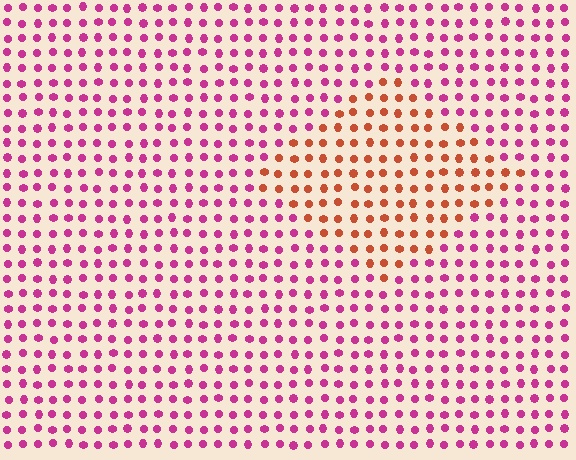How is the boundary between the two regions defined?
The boundary is defined purely by a slight shift in hue (about 50 degrees). Spacing, size, and orientation are identical on both sides.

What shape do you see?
I see a diamond.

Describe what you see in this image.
The image is filled with small magenta elements in a uniform arrangement. A diamond-shaped region is visible where the elements are tinted to a slightly different hue, forming a subtle color boundary.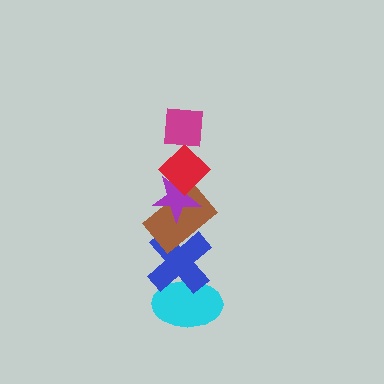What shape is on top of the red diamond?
The magenta square is on top of the red diamond.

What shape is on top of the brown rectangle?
The purple star is on top of the brown rectangle.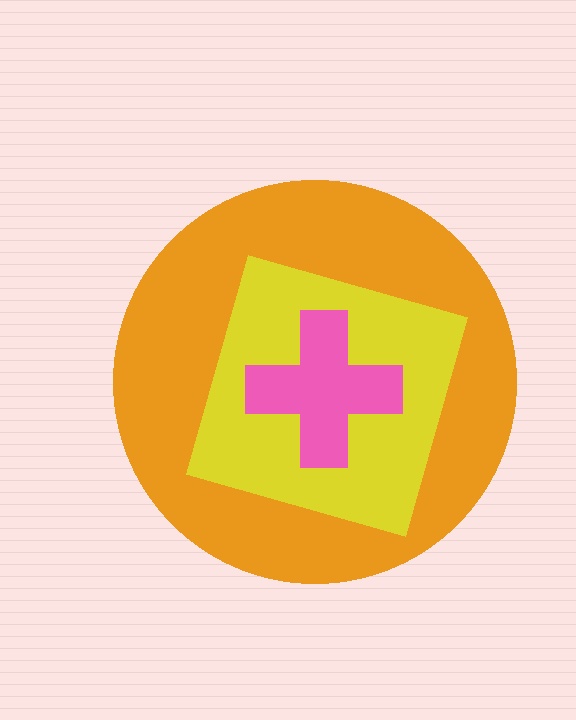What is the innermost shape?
The pink cross.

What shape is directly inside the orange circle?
The yellow diamond.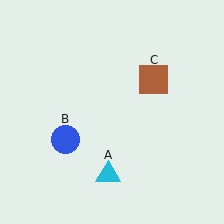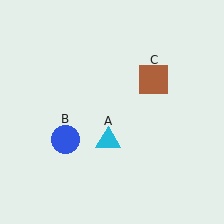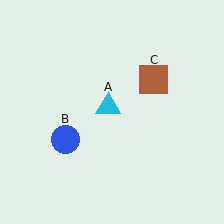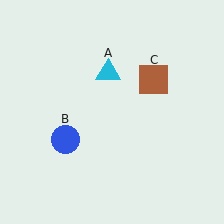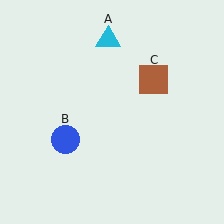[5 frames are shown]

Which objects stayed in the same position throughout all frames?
Blue circle (object B) and brown square (object C) remained stationary.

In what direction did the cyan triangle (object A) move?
The cyan triangle (object A) moved up.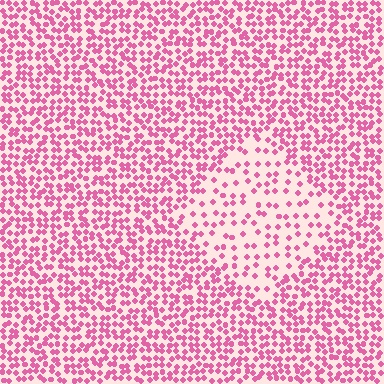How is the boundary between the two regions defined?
The boundary is defined by a change in element density (approximately 2.3x ratio). All elements are the same color, size, and shape.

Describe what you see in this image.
The image contains small pink elements arranged at two different densities. A diamond-shaped region is visible where the elements are less densely packed than the surrounding area.